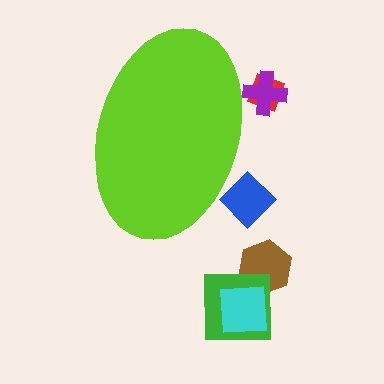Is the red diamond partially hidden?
Yes, the red diamond is partially hidden behind the lime ellipse.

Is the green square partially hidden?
No, the green square is fully visible.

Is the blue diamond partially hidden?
Yes, the blue diamond is partially hidden behind the lime ellipse.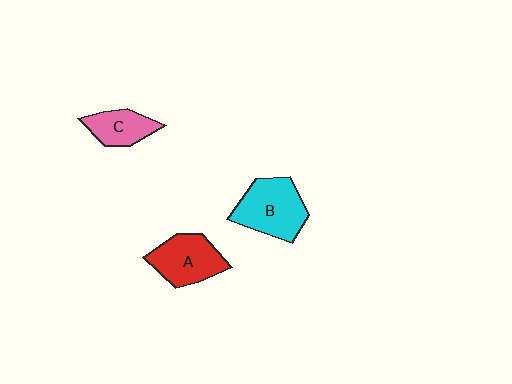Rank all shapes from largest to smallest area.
From largest to smallest: B (cyan), A (red), C (pink).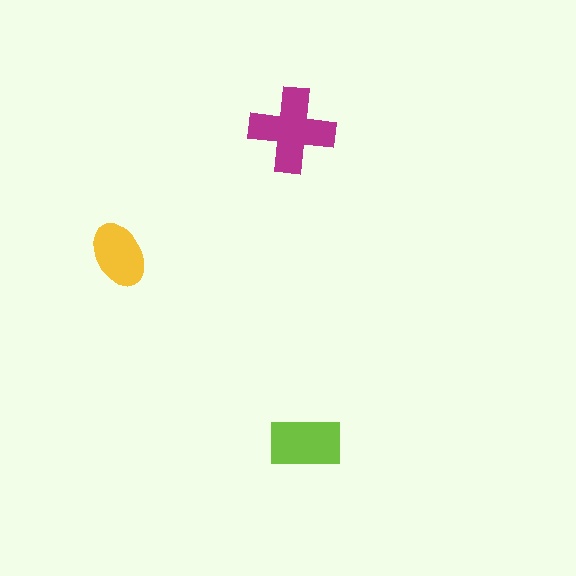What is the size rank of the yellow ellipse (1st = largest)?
3rd.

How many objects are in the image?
There are 3 objects in the image.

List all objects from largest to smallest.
The magenta cross, the lime rectangle, the yellow ellipse.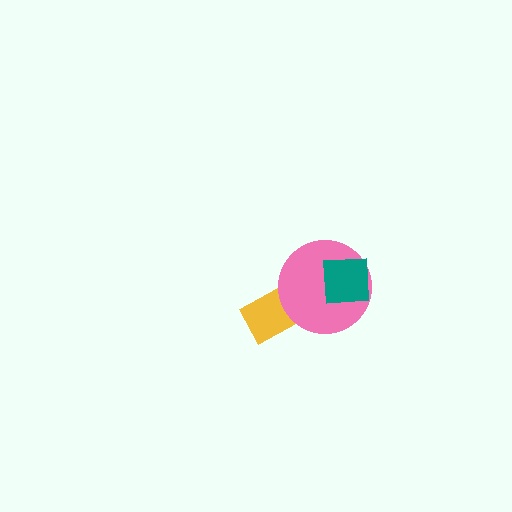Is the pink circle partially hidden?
Yes, it is partially covered by another shape.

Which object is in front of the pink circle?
The teal square is in front of the pink circle.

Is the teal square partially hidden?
No, no other shape covers it.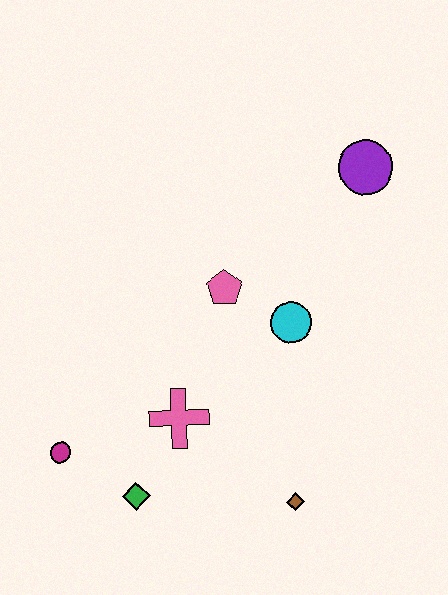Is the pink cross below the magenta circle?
No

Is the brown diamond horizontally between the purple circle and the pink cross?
Yes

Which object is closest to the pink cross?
The green diamond is closest to the pink cross.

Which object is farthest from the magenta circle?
The purple circle is farthest from the magenta circle.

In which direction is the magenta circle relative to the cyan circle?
The magenta circle is to the left of the cyan circle.